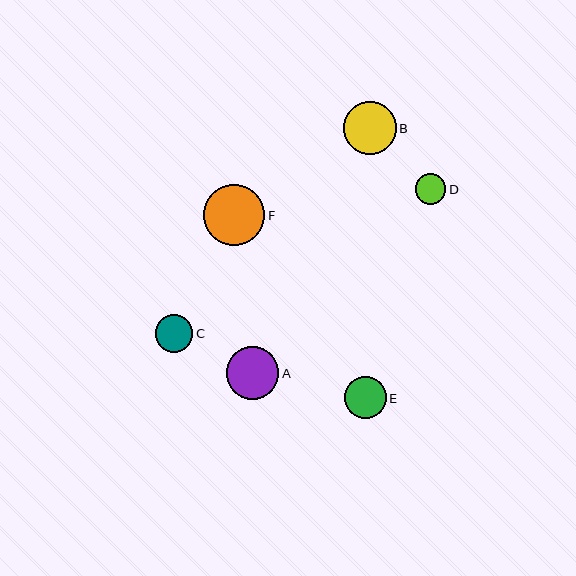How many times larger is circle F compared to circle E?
Circle F is approximately 1.5 times the size of circle E.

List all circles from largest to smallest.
From largest to smallest: F, A, B, E, C, D.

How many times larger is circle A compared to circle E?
Circle A is approximately 1.3 times the size of circle E.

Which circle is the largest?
Circle F is the largest with a size of approximately 61 pixels.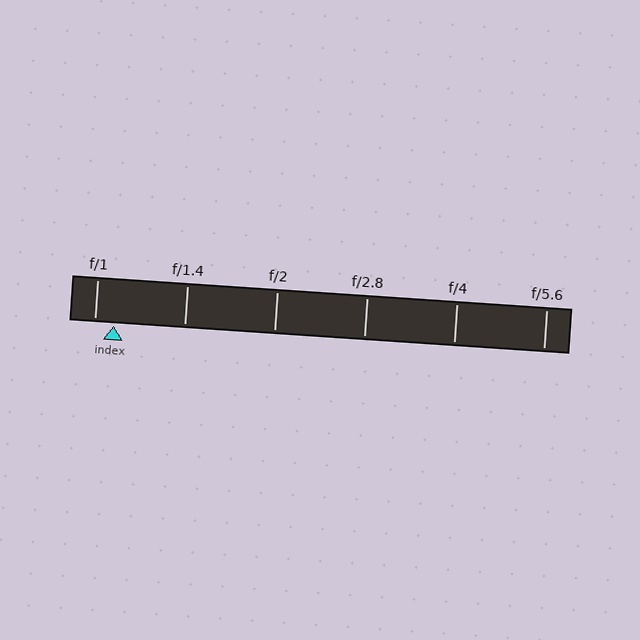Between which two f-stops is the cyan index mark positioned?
The index mark is between f/1 and f/1.4.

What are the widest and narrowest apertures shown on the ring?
The widest aperture shown is f/1 and the narrowest is f/5.6.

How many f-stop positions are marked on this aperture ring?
There are 6 f-stop positions marked.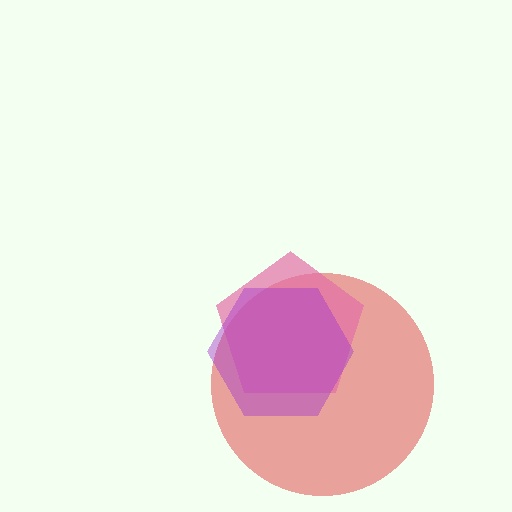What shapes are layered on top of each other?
The layered shapes are: a red circle, a pink pentagon, a purple hexagon.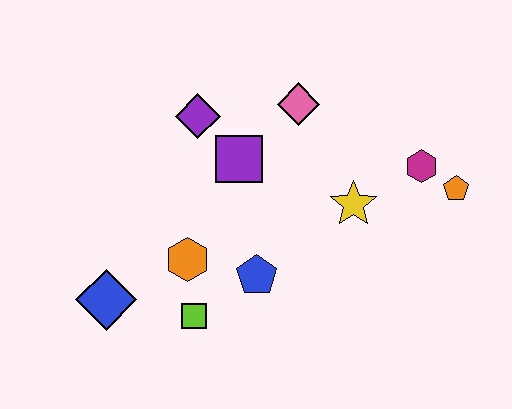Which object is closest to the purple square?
The purple diamond is closest to the purple square.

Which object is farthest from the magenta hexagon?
The blue diamond is farthest from the magenta hexagon.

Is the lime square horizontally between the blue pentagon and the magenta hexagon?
No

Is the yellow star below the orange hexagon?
No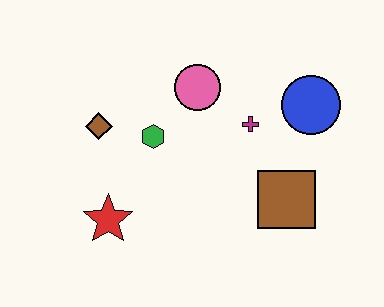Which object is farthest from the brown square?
The brown diamond is farthest from the brown square.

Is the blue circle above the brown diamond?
Yes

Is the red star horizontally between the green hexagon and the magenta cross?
No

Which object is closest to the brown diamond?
The green hexagon is closest to the brown diamond.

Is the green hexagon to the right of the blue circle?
No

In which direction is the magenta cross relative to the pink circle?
The magenta cross is to the right of the pink circle.